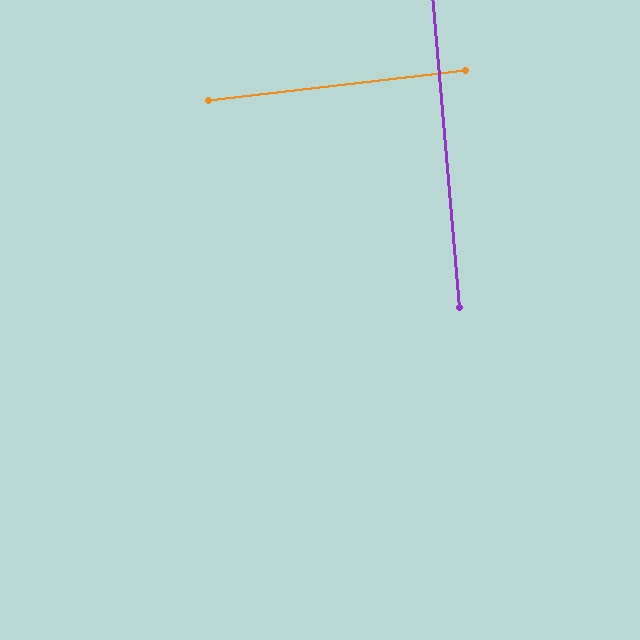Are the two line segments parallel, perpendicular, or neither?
Perpendicular — they meet at approximately 88°.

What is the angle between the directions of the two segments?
Approximately 88 degrees.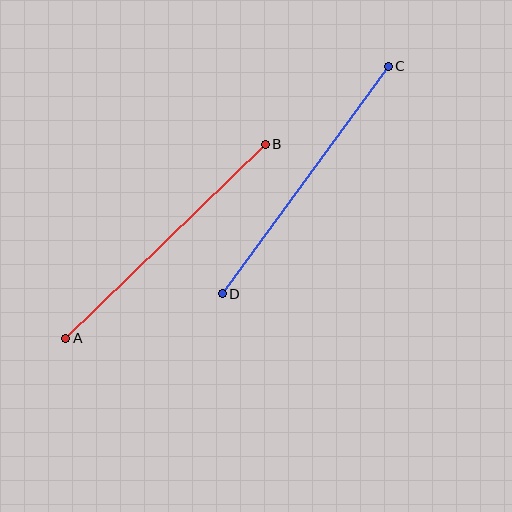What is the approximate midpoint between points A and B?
The midpoint is at approximately (166, 241) pixels.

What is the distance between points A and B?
The distance is approximately 279 pixels.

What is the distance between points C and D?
The distance is approximately 282 pixels.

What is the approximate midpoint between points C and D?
The midpoint is at approximately (305, 180) pixels.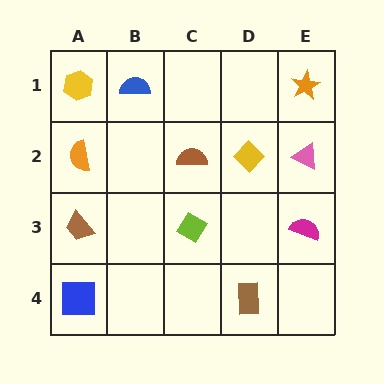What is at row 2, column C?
A brown semicircle.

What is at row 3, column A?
A brown trapezoid.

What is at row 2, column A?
An orange semicircle.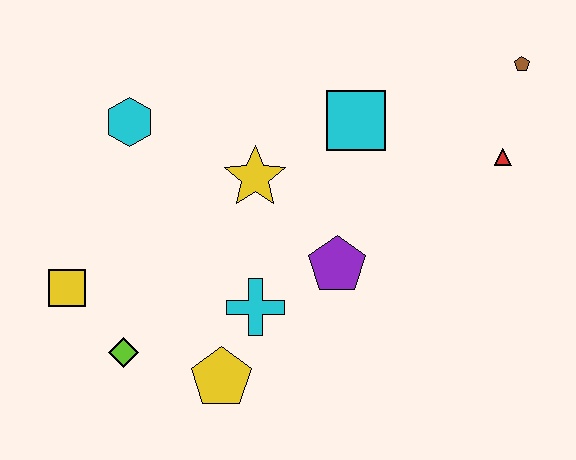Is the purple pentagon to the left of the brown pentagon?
Yes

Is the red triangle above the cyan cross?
Yes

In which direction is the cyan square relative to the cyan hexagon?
The cyan square is to the right of the cyan hexagon.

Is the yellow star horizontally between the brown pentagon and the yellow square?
Yes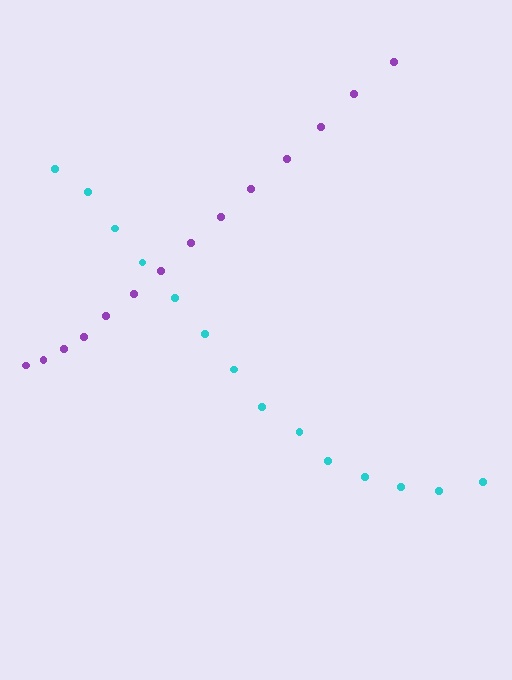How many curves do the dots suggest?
There are 2 distinct paths.